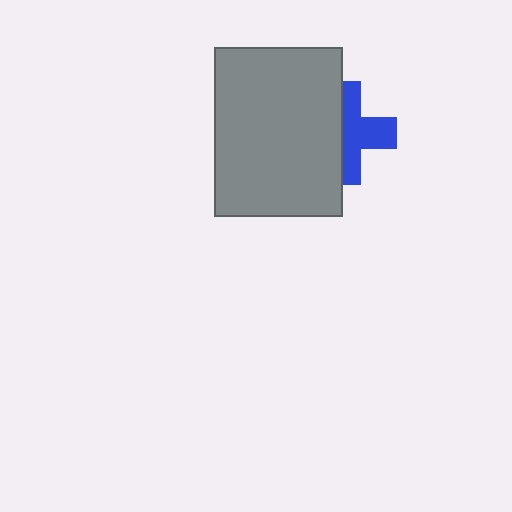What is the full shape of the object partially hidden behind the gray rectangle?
The partially hidden object is a blue cross.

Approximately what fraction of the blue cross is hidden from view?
Roughly 46% of the blue cross is hidden behind the gray rectangle.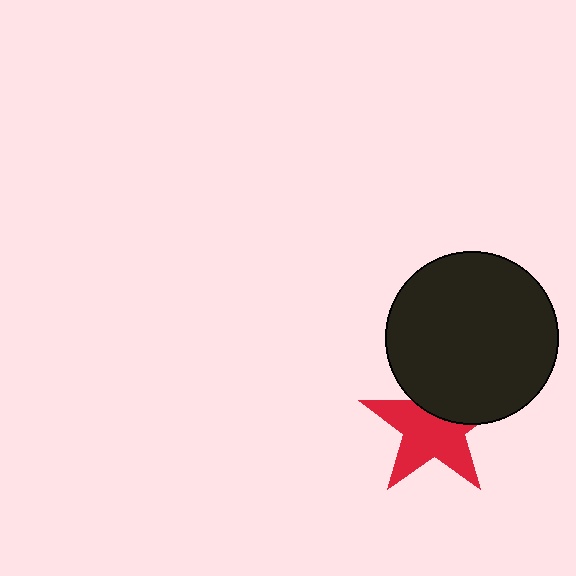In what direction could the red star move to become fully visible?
The red star could move down. That would shift it out from behind the black circle entirely.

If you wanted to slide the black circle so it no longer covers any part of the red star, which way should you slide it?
Slide it up — that is the most direct way to separate the two shapes.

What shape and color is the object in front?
The object in front is a black circle.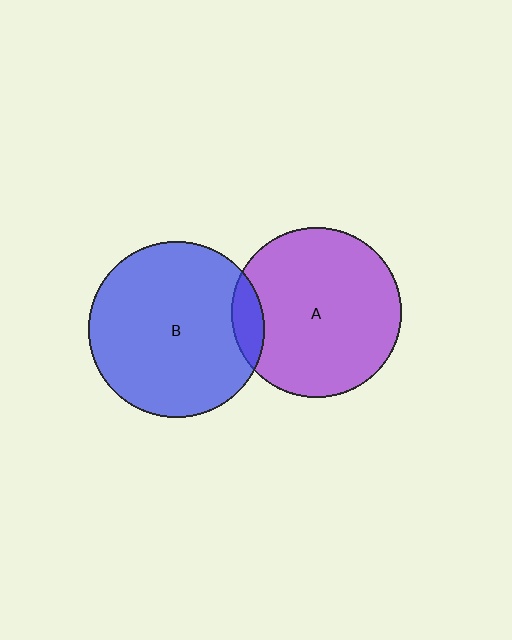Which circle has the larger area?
Circle B (blue).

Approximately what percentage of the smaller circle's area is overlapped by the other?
Approximately 10%.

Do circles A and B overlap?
Yes.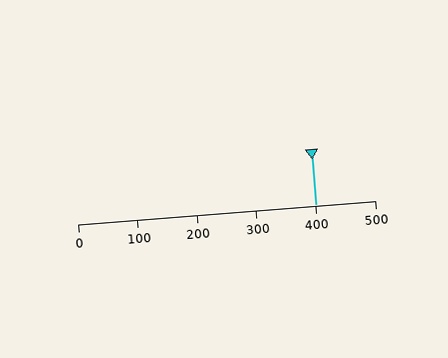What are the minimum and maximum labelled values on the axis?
The axis runs from 0 to 500.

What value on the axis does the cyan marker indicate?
The marker indicates approximately 400.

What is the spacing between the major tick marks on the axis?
The major ticks are spaced 100 apart.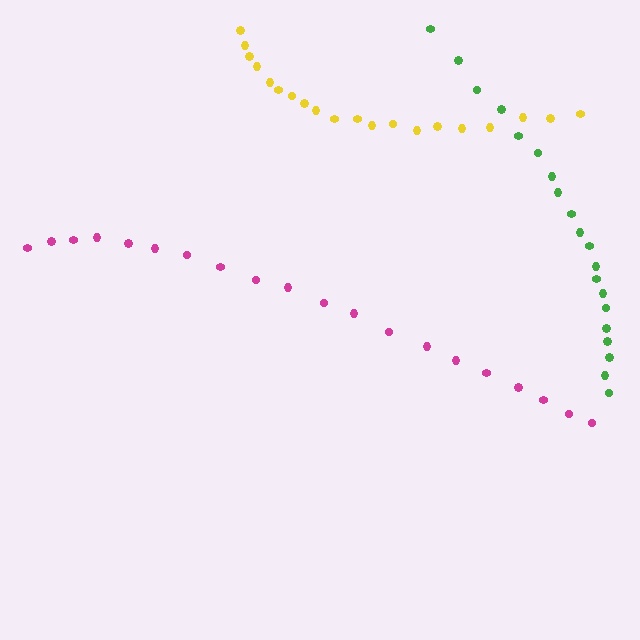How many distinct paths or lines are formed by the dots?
There are 3 distinct paths.